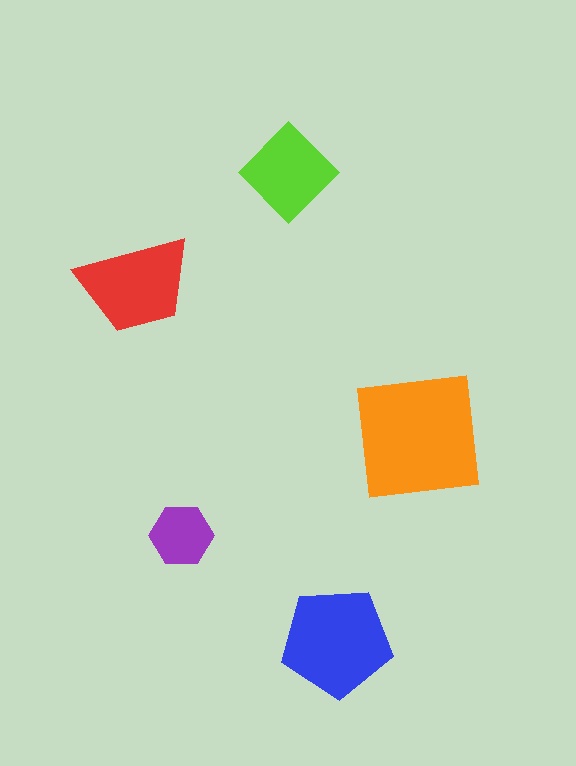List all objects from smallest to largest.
The purple hexagon, the lime diamond, the red trapezoid, the blue pentagon, the orange square.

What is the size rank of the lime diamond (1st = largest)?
4th.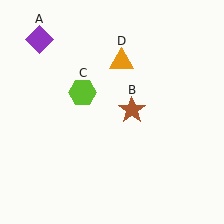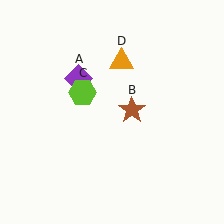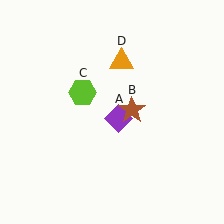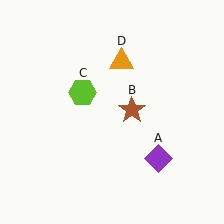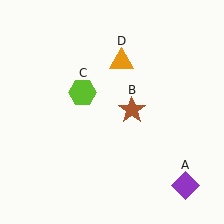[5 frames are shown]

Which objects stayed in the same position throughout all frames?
Brown star (object B) and lime hexagon (object C) and orange triangle (object D) remained stationary.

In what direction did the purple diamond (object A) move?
The purple diamond (object A) moved down and to the right.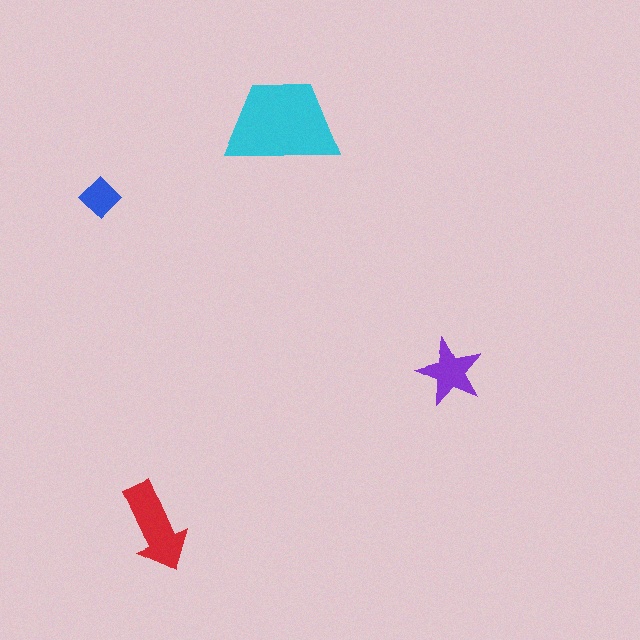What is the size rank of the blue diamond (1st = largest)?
4th.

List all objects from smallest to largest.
The blue diamond, the purple star, the red arrow, the cyan trapezoid.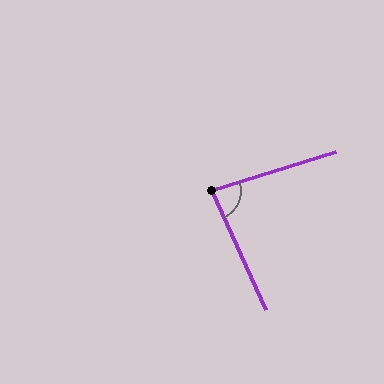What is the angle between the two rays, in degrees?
Approximately 83 degrees.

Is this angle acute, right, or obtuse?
It is acute.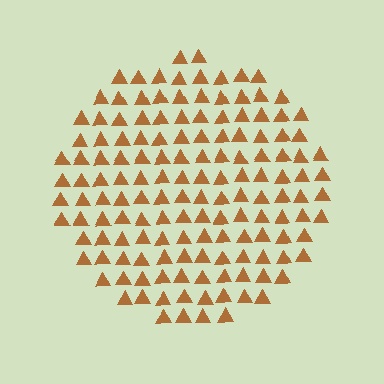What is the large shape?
The large shape is a circle.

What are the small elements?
The small elements are triangles.